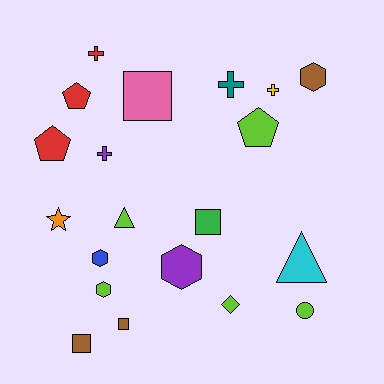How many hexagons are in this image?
There are 4 hexagons.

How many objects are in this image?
There are 20 objects.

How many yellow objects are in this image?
There is 1 yellow object.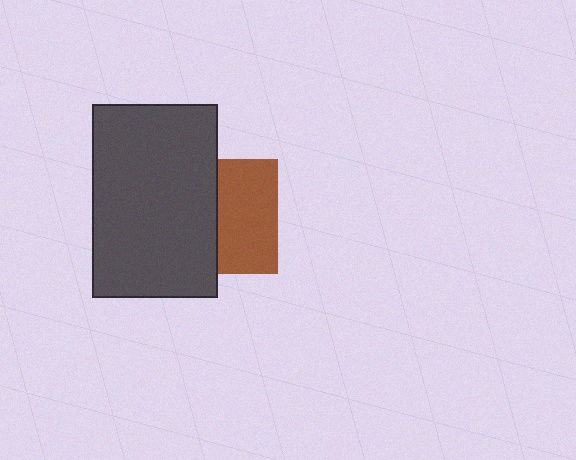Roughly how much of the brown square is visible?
About half of it is visible (roughly 53%).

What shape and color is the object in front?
The object in front is a dark gray rectangle.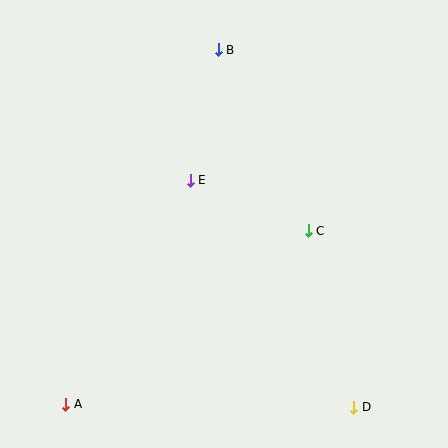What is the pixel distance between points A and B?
The distance between A and B is 386 pixels.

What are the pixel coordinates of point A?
Point A is at (66, 404).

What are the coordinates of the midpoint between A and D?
The midpoint between A and D is at (210, 406).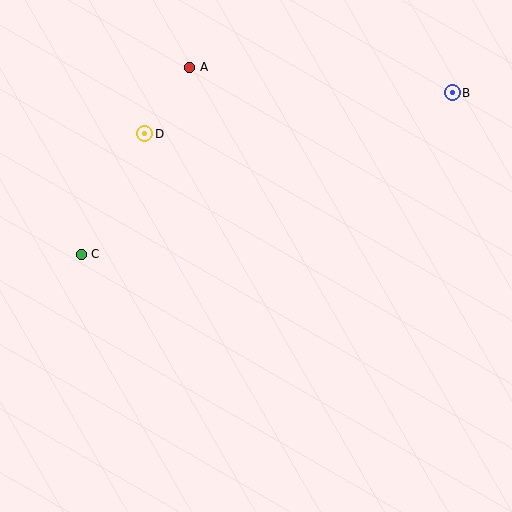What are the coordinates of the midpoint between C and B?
The midpoint between C and B is at (267, 174).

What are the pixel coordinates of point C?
Point C is at (81, 254).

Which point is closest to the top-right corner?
Point B is closest to the top-right corner.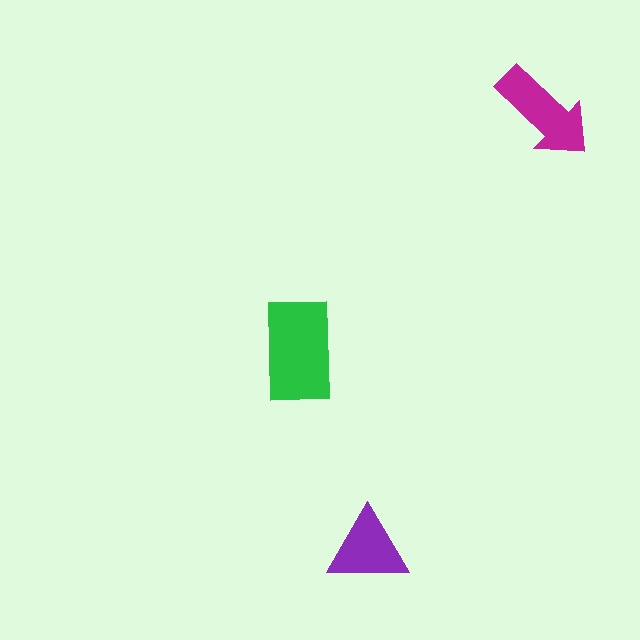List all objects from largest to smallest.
The green rectangle, the magenta arrow, the purple triangle.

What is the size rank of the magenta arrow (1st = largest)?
2nd.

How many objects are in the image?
There are 3 objects in the image.